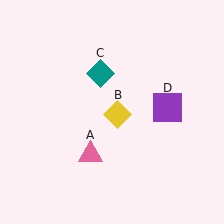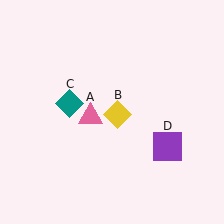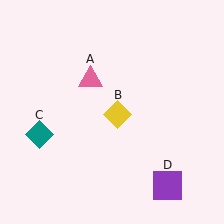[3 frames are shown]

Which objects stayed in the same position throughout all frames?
Yellow diamond (object B) remained stationary.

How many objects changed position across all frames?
3 objects changed position: pink triangle (object A), teal diamond (object C), purple square (object D).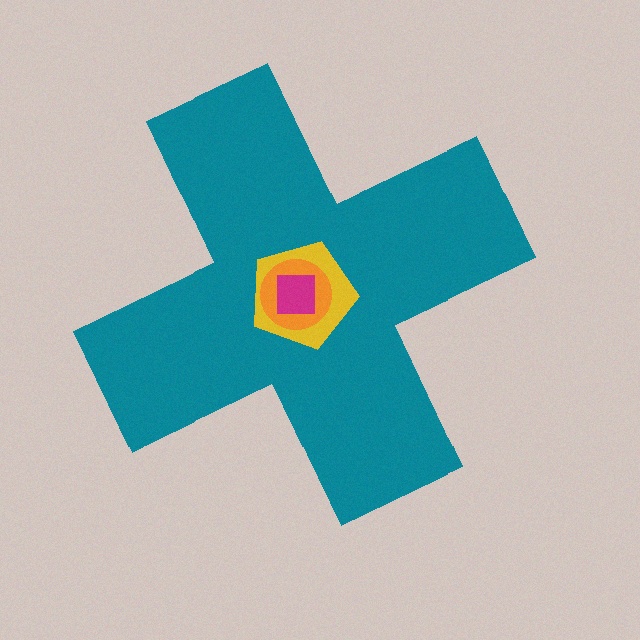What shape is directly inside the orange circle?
The magenta square.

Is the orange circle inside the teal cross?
Yes.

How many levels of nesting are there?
4.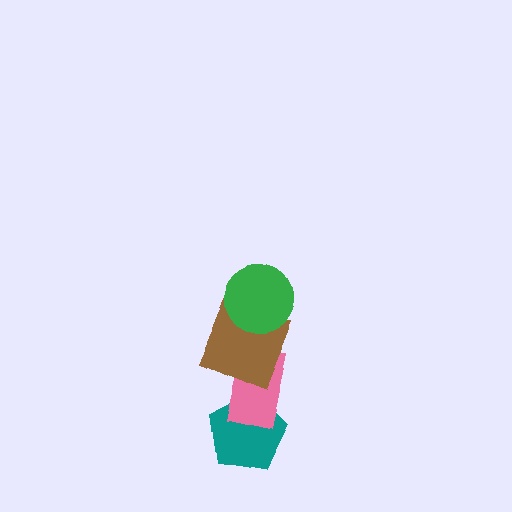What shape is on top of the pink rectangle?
The brown square is on top of the pink rectangle.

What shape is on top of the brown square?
The green circle is on top of the brown square.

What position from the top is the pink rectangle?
The pink rectangle is 3rd from the top.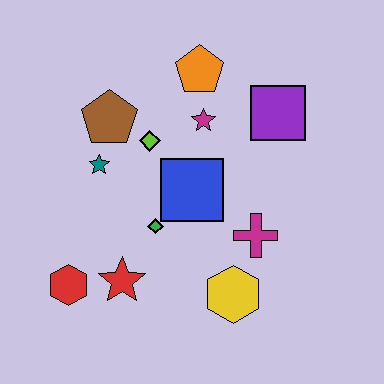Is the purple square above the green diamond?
Yes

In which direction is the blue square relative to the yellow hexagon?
The blue square is above the yellow hexagon.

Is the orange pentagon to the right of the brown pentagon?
Yes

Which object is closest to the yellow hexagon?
The magenta cross is closest to the yellow hexagon.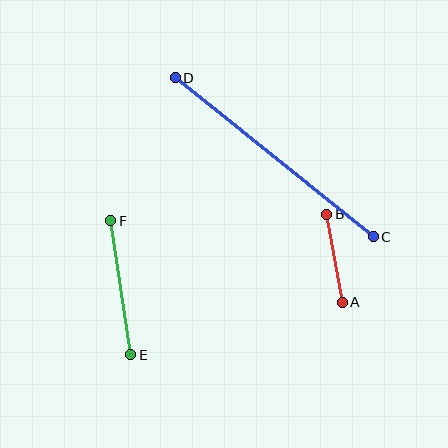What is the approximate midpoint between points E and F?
The midpoint is at approximately (121, 288) pixels.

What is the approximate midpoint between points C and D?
The midpoint is at approximately (274, 157) pixels.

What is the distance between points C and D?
The distance is approximately 254 pixels.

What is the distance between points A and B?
The distance is approximately 90 pixels.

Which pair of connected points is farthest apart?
Points C and D are farthest apart.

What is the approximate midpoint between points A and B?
The midpoint is at approximately (335, 258) pixels.